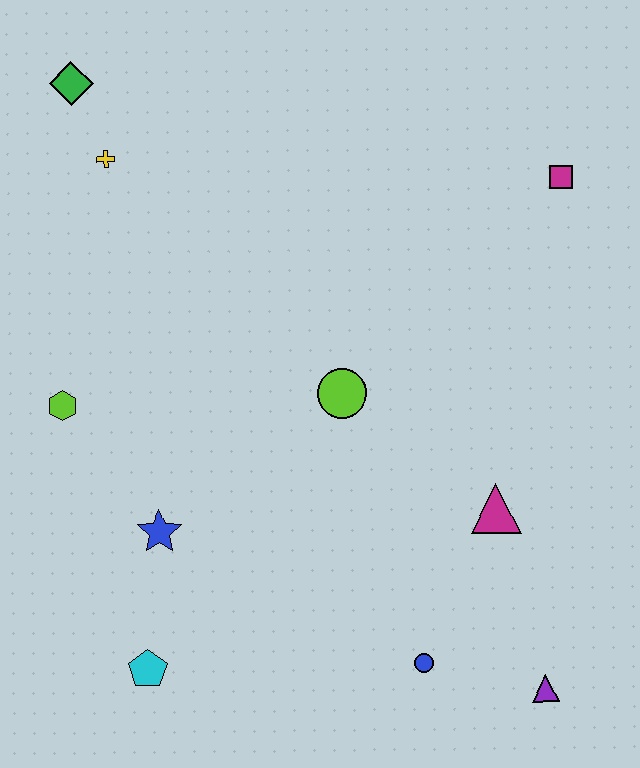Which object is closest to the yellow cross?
The green diamond is closest to the yellow cross.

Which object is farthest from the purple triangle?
The green diamond is farthest from the purple triangle.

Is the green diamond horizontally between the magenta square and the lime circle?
No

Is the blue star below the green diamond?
Yes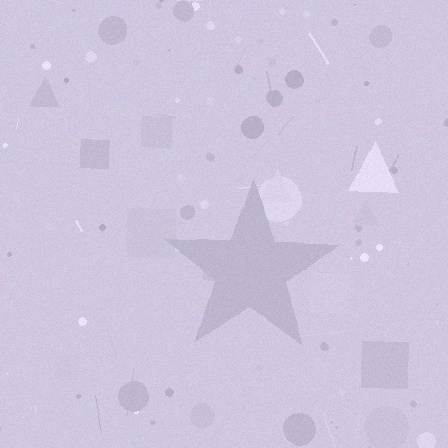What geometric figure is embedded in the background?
A star is embedded in the background.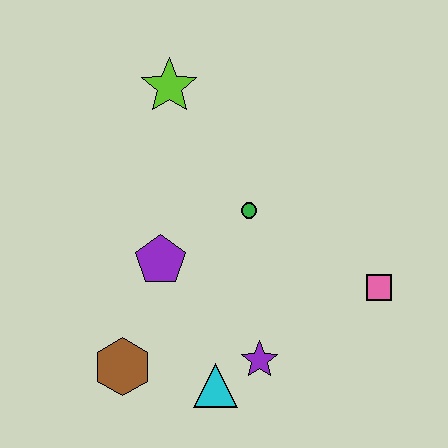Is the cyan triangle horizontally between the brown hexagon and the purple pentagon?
No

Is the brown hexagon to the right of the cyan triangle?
No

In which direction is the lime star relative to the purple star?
The lime star is above the purple star.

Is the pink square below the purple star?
No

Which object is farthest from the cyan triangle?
The lime star is farthest from the cyan triangle.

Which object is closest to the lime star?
The green circle is closest to the lime star.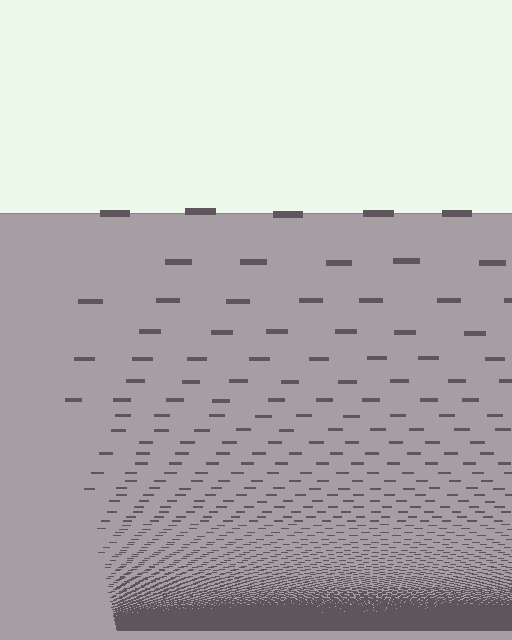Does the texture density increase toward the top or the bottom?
Density increases toward the bottom.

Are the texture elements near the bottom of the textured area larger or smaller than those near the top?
Smaller. The gradient is inverted — elements near the bottom are smaller and denser.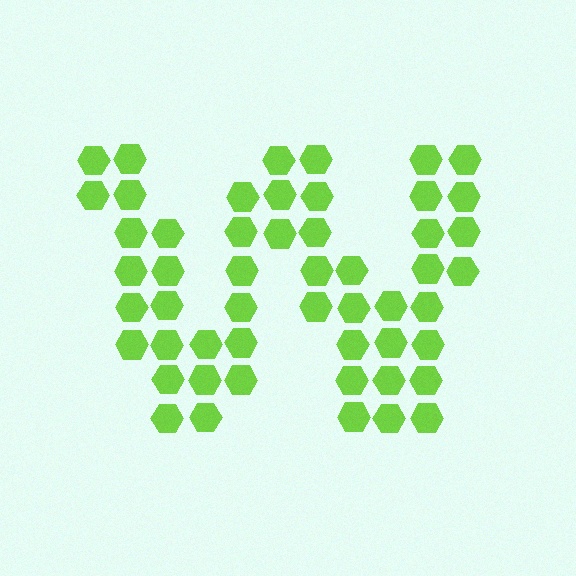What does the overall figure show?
The overall figure shows the letter W.